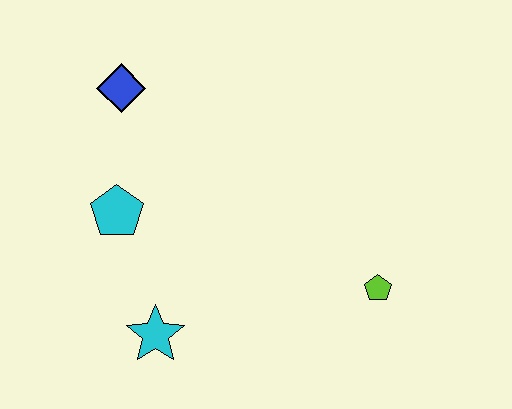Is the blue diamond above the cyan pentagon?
Yes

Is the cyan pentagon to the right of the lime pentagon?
No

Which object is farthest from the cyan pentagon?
The lime pentagon is farthest from the cyan pentagon.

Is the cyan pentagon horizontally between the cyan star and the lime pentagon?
No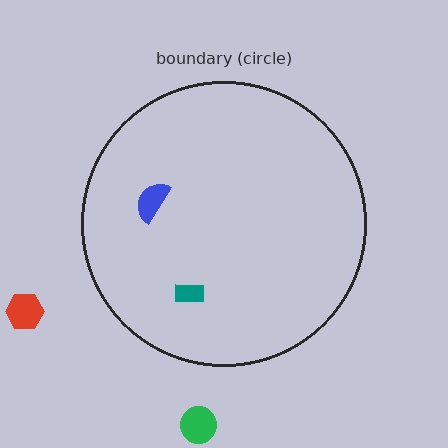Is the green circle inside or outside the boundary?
Outside.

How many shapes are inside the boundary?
2 inside, 2 outside.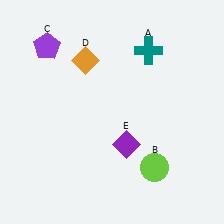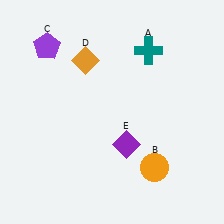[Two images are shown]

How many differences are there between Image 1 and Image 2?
There is 1 difference between the two images.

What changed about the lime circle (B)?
In Image 1, B is lime. In Image 2, it changed to orange.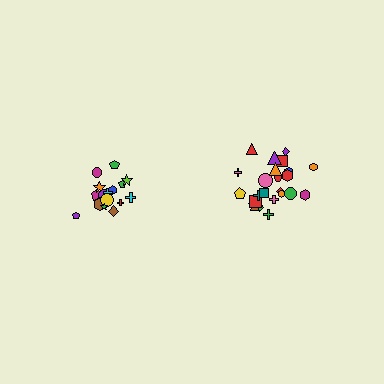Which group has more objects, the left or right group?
The right group.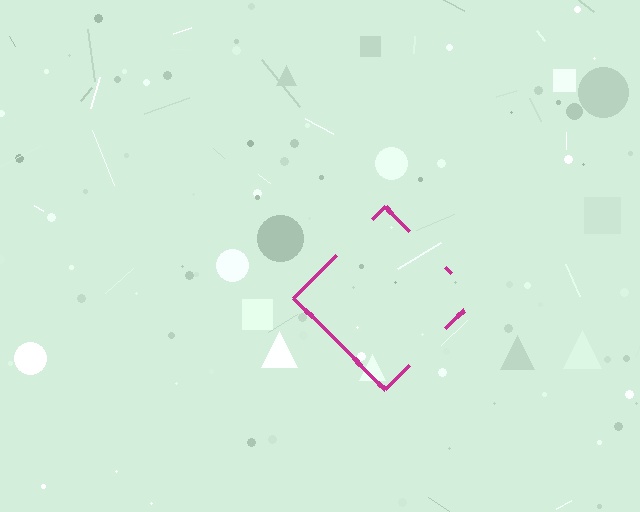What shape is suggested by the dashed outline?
The dashed outline suggests a diamond.